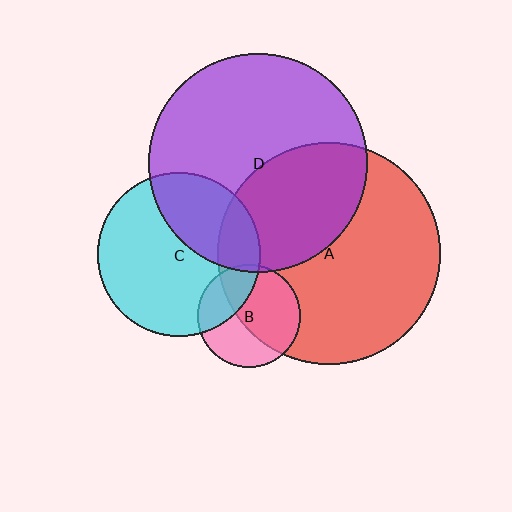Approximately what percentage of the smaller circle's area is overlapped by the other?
Approximately 5%.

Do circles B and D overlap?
Yes.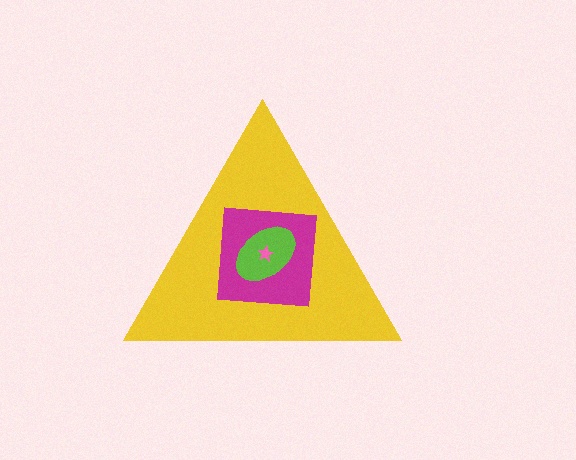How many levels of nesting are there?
4.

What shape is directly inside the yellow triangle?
The magenta square.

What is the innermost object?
The pink star.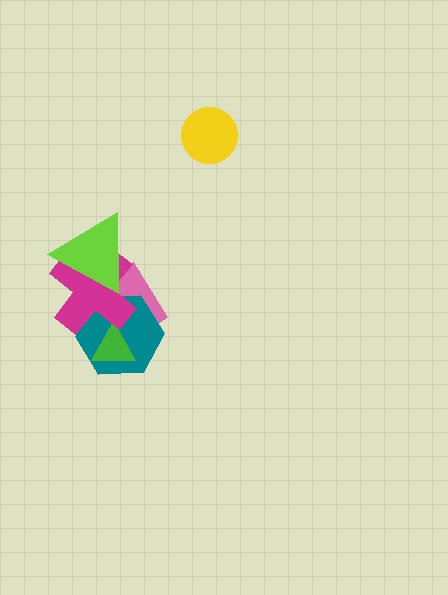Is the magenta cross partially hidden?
Yes, it is partially covered by another shape.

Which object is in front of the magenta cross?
The lime triangle is in front of the magenta cross.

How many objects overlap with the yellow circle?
0 objects overlap with the yellow circle.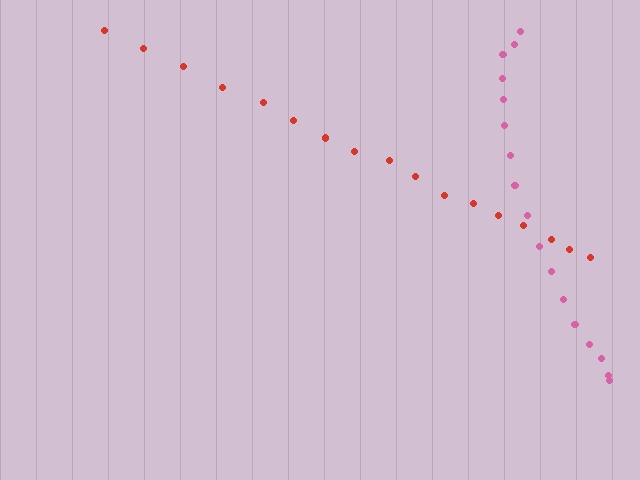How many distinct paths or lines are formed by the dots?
There are 2 distinct paths.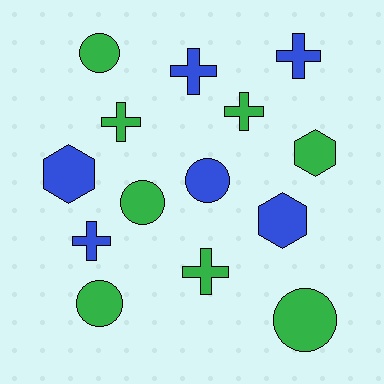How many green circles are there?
There are 4 green circles.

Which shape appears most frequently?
Cross, with 6 objects.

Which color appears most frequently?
Green, with 8 objects.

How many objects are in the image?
There are 14 objects.